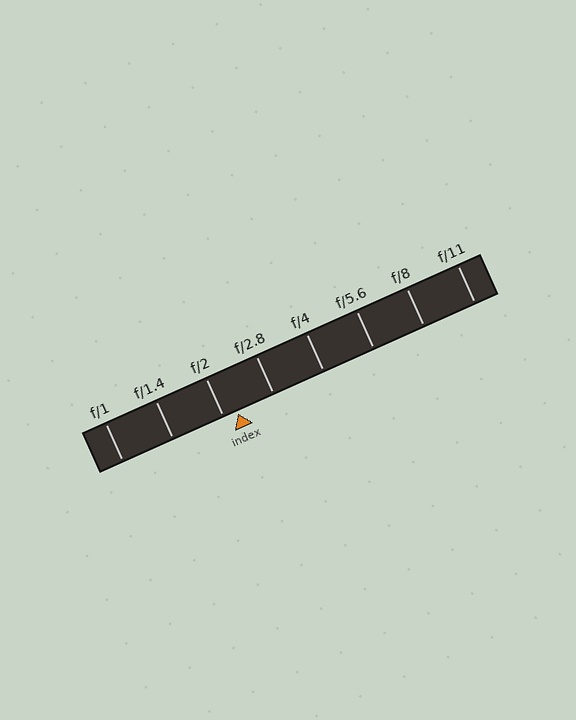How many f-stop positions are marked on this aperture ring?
There are 8 f-stop positions marked.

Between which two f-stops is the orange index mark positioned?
The index mark is between f/2 and f/2.8.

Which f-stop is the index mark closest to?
The index mark is closest to f/2.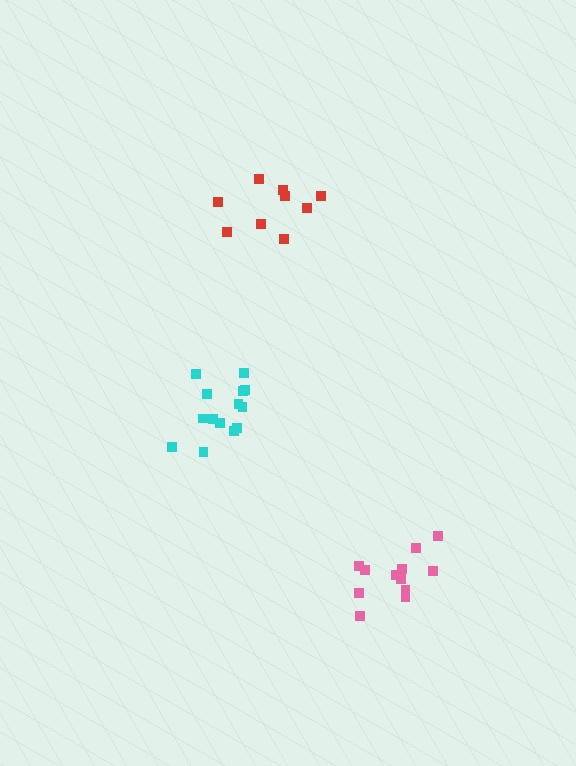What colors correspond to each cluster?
The clusters are colored: cyan, red, pink.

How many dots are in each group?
Group 1: 14 dots, Group 2: 9 dots, Group 3: 12 dots (35 total).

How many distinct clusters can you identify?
There are 3 distinct clusters.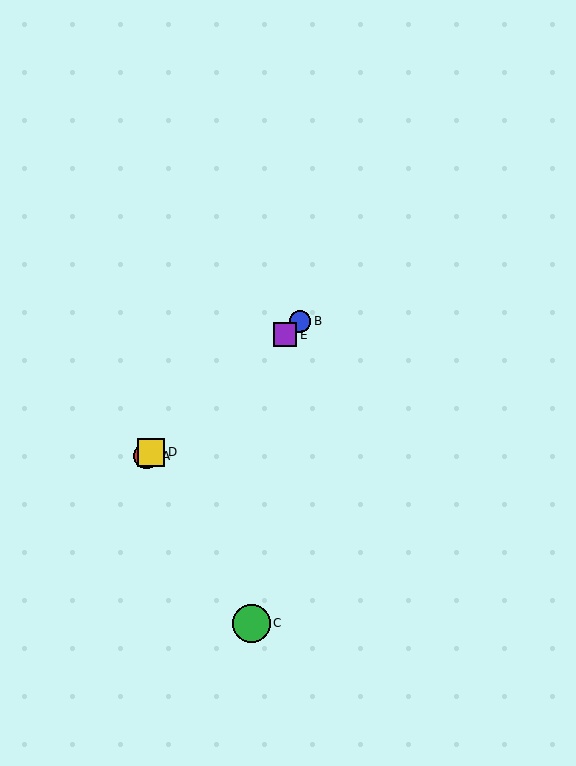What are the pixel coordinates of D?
Object D is at (151, 452).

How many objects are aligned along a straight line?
4 objects (A, B, D, E) are aligned along a straight line.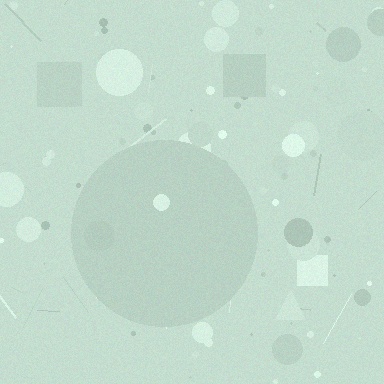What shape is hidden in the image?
A circle is hidden in the image.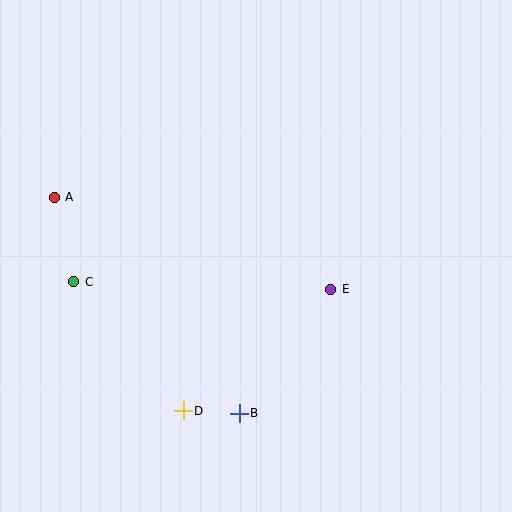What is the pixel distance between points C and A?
The distance between C and A is 87 pixels.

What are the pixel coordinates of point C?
Point C is at (74, 282).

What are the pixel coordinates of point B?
Point B is at (239, 413).